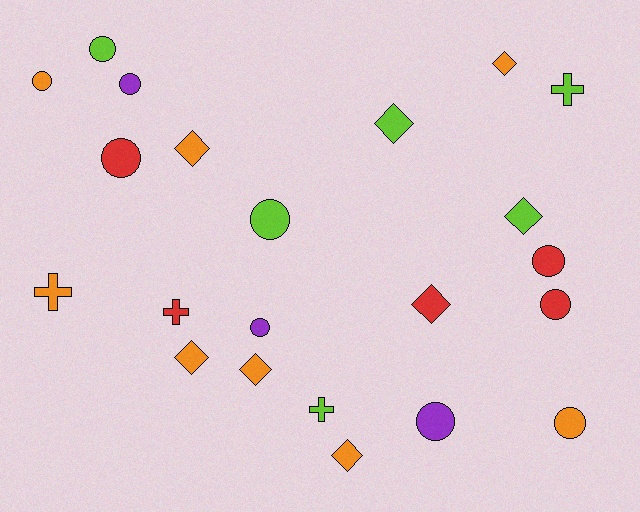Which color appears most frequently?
Orange, with 8 objects.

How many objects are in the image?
There are 22 objects.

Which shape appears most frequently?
Circle, with 10 objects.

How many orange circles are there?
There are 2 orange circles.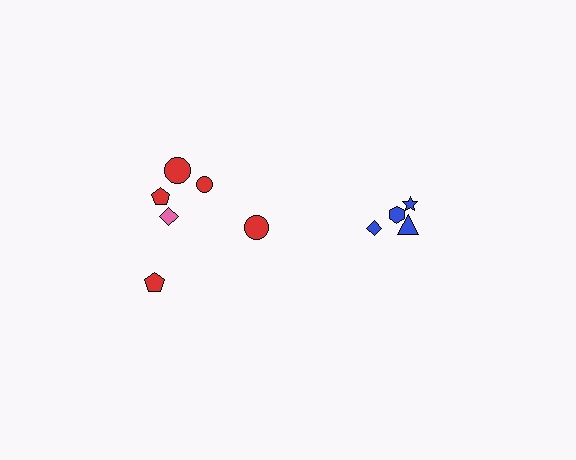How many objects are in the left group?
There are 6 objects.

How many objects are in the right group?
There are 4 objects.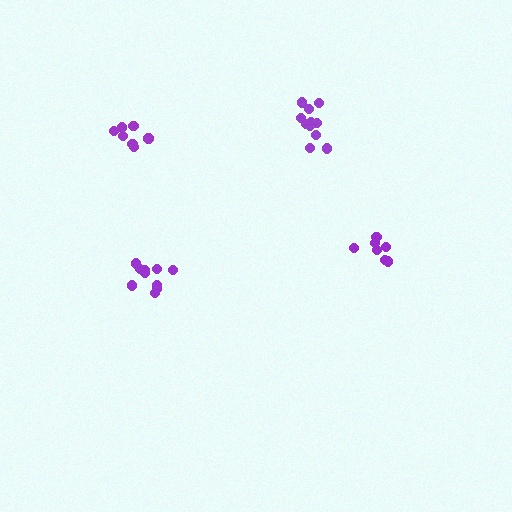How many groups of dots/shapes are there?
There are 4 groups.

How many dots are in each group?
Group 1: 7 dots, Group 2: 7 dots, Group 3: 10 dots, Group 4: 11 dots (35 total).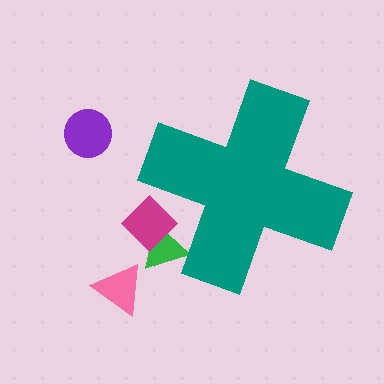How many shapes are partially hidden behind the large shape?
2 shapes are partially hidden.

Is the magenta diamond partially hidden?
Yes, the magenta diamond is partially hidden behind the teal cross.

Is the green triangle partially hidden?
Yes, the green triangle is partially hidden behind the teal cross.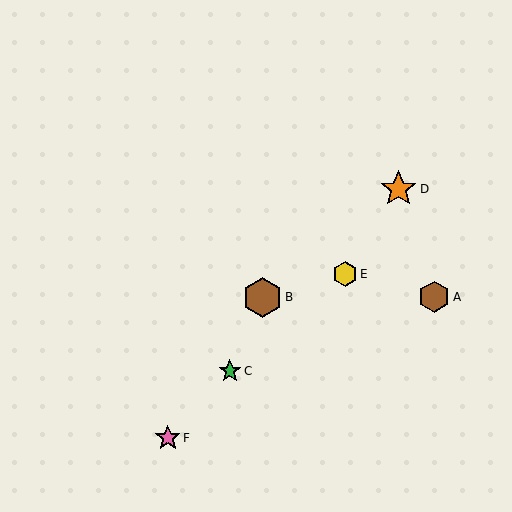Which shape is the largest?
The brown hexagon (labeled B) is the largest.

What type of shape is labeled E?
Shape E is a yellow hexagon.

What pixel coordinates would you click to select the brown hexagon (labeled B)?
Click at (262, 297) to select the brown hexagon B.